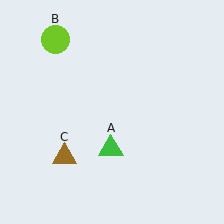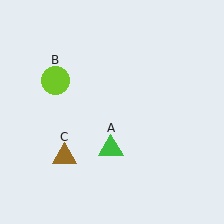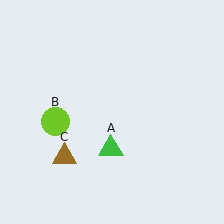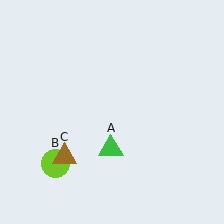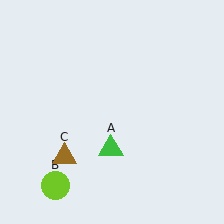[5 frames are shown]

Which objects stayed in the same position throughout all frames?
Green triangle (object A) and brown triangle (object C) remained stationary.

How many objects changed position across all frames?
1 object changed position: lime circle (object B).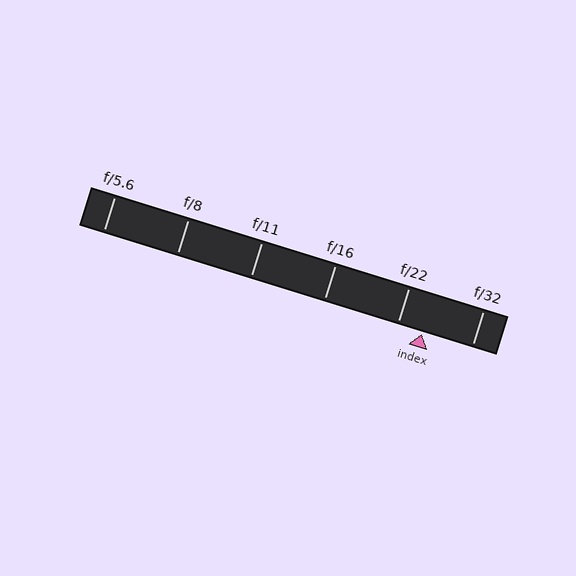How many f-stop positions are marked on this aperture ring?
There are 6 f-stop positions marked.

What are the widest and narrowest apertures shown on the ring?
The widest aperture shown is f/5.6 and the narrowest is f/32.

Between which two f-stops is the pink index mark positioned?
The index mark is between f/22 and f/32.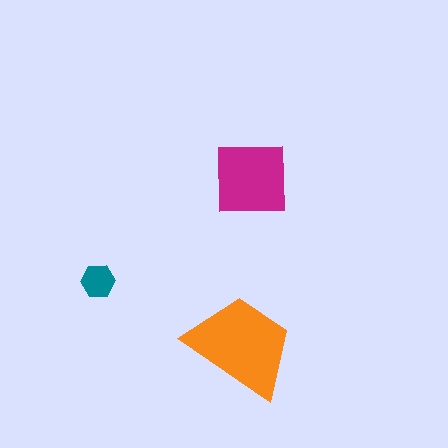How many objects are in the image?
There are 3 objects in the image.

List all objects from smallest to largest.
The teal hexagon, the magenta square, the orange trapezoid.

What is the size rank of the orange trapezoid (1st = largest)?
1st.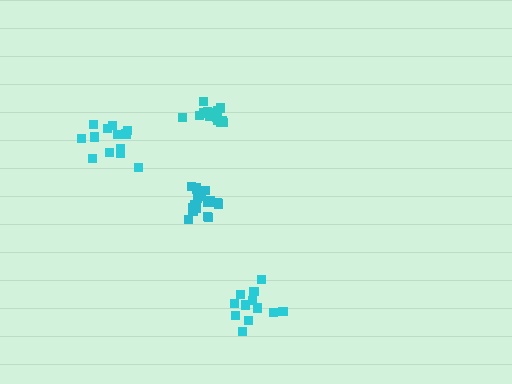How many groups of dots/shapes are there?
There are 4 groups.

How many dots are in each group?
Group 1: 12 dots, Group 2: 15 dots, Group 3: 14 dots, Group 4: 18 dots (59 total).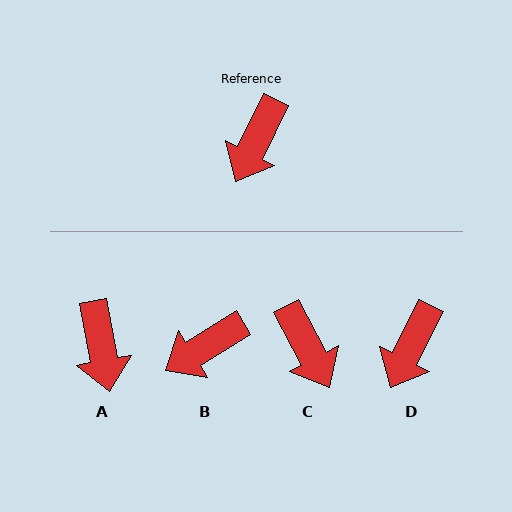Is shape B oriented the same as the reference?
No, it is off by about 32 degrees.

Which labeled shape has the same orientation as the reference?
D.